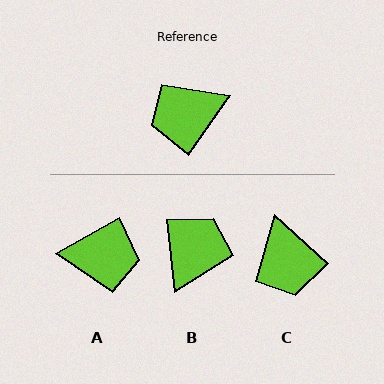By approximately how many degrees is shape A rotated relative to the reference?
Approximately 154 degrees counter-clockwise.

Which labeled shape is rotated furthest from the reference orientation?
A, about 154 degrees away.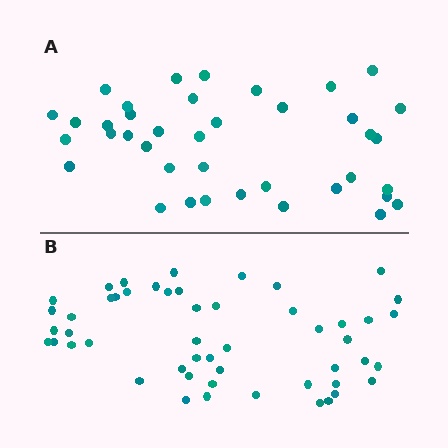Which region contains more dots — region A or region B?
Region B (the bottom region) has more dots.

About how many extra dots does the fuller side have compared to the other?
Region B has roughly 12 or so more dots than region A.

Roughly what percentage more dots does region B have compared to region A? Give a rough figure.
About 30% more.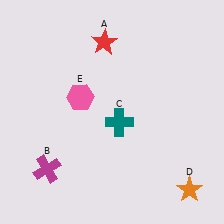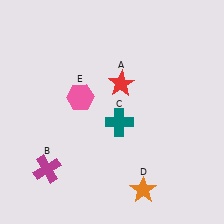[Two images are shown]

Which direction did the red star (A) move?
The red star (A) moved down.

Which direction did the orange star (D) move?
The orange star (D) moved left.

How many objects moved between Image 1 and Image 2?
2 objects moved between the two images.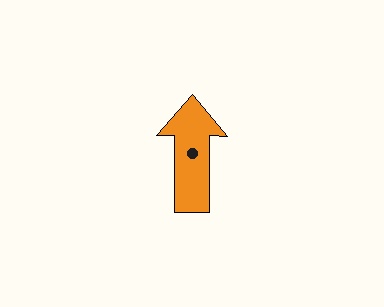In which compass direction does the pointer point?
North.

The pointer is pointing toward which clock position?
Roughly 12 o'clock.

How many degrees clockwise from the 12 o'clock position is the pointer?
Approximately 0 degrees.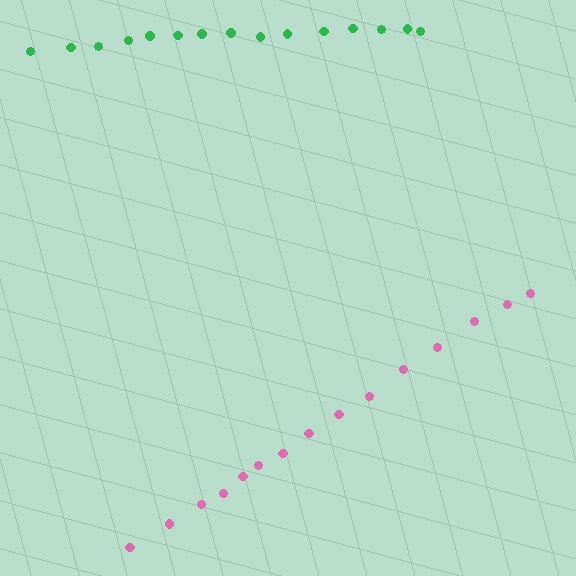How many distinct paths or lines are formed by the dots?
There are 2 distinct paths.